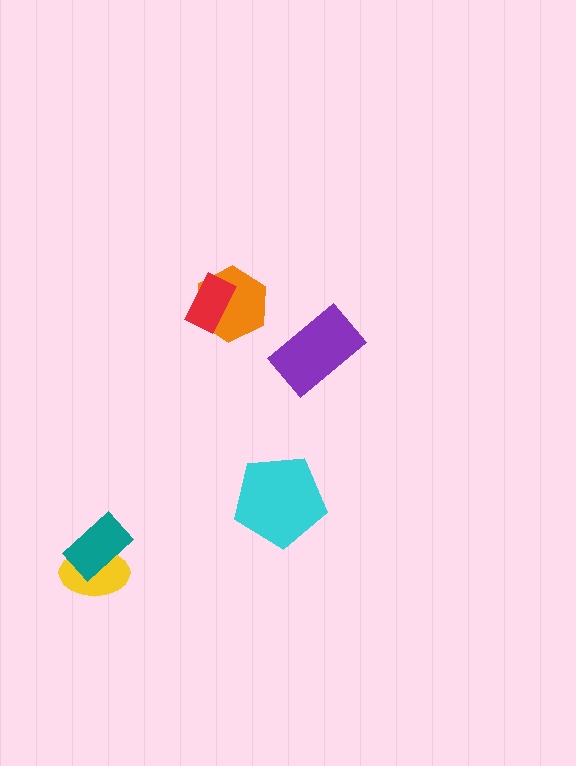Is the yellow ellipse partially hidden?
Yes, it is partially covered by another shape.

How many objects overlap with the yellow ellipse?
1 object overlaps with the yellow ellipse.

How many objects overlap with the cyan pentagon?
0 objects overlap with the cyan pentagon.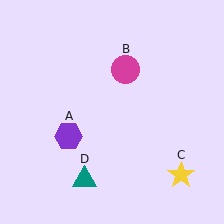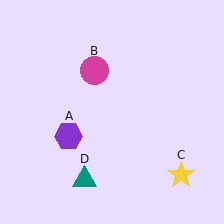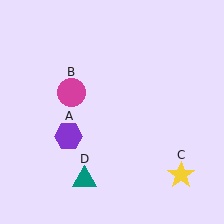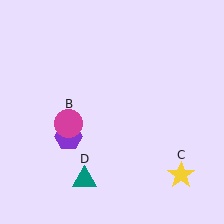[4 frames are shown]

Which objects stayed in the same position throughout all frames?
Purple hexagon (object A) and yellow star (object C) and teal triangle (object D) remained stationary.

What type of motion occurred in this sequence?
The magenta circle (object B) rotated counterclockwise around the center of the scene.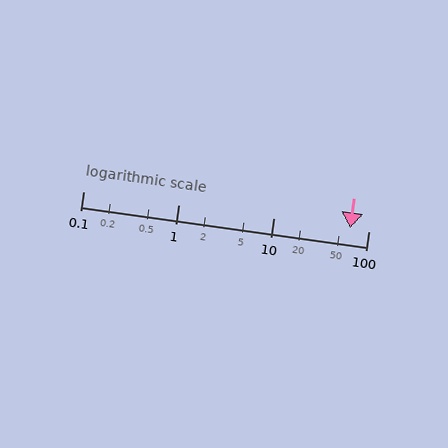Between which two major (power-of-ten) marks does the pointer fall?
The pointer is between 10 and 100.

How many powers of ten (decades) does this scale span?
The scale spans 3 decades, from 0.1 to 100.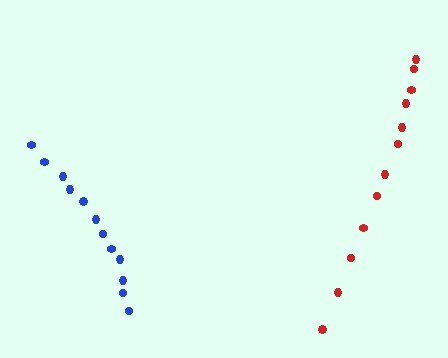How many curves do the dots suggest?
There are 2 distinct paths.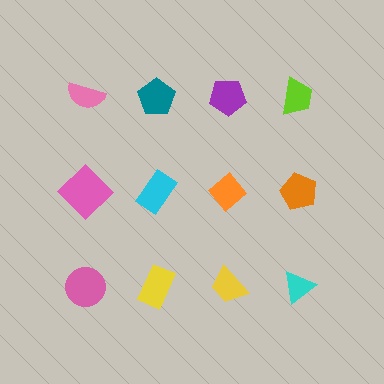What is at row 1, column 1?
A pink semicircle.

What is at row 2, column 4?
An orange pentagon.